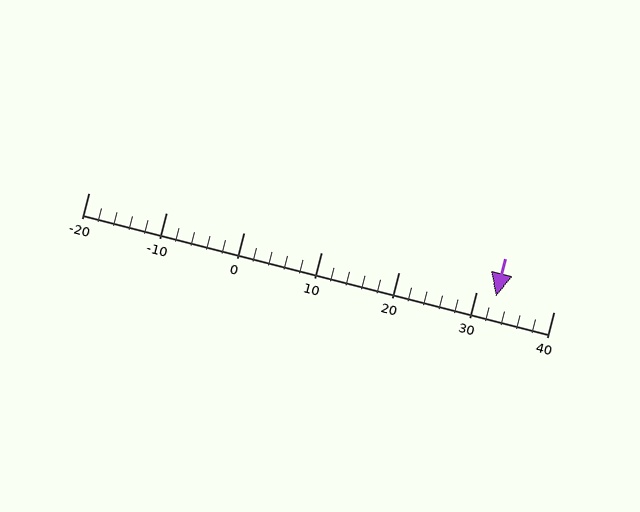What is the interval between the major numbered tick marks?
The major tick marks are spaced 10 units apart.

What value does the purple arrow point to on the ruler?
The purple arrow points to approximately 32.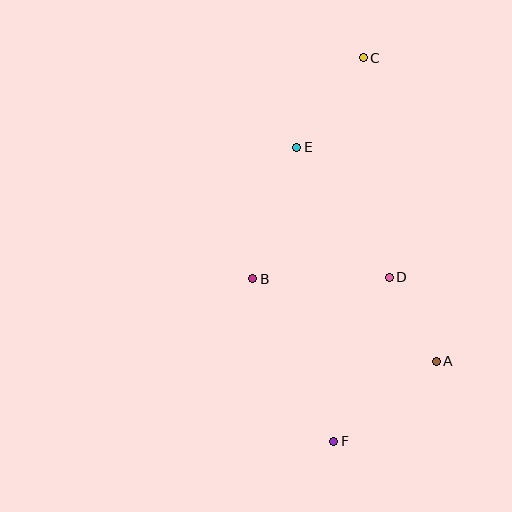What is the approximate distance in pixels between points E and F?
The distance between E and F is approximately 296 pixels.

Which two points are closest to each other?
Points A and D are closest to each other.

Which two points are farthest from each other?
Points C and F are farthest from each other.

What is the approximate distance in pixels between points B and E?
The distance between B and E is approximately 139 pixels.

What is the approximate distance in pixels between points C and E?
The distance between C and E is approximately 112 pixels.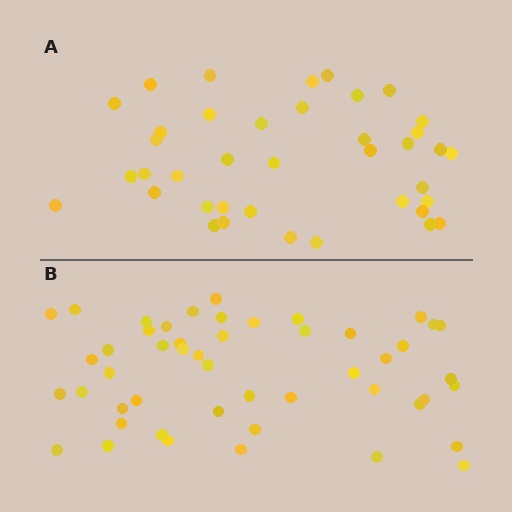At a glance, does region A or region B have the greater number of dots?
Region B (the bottom region) has more dots.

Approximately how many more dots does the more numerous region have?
Region B has roughly 10 or so more dots than region A.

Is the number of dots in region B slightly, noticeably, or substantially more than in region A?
Region B has noticeably more, but not dramatically so. The ratio is roughly 1.3 to 1.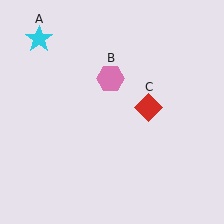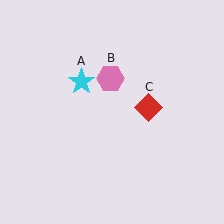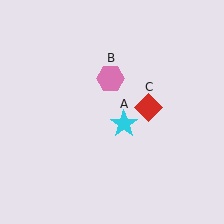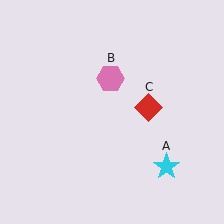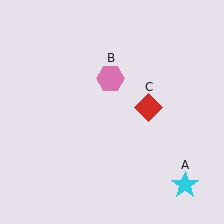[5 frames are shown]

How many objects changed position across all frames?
1 object changed position: cyan star (object A).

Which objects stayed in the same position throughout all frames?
Pink hexagon (object B) and red diamond (object C) remained stationary.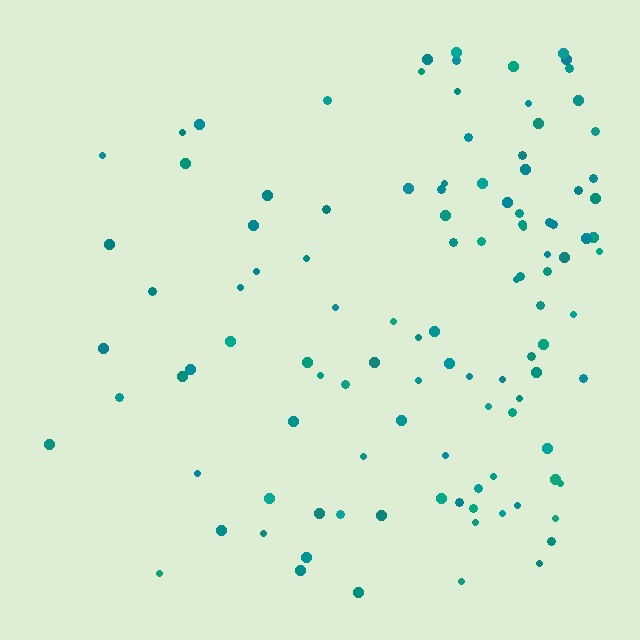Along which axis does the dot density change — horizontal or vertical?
Horizontal.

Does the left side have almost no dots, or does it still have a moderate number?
Still a moderate number, just noticeably fewer than the right.